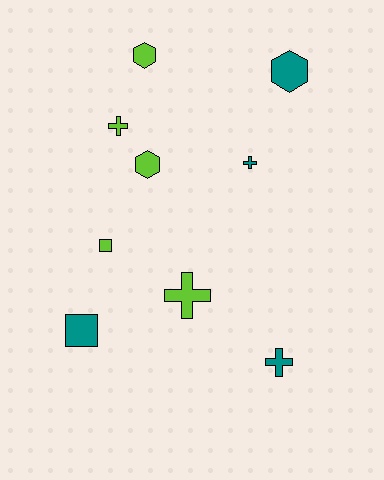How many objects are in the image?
There are 9 objects.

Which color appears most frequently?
Lime, with 5 objects.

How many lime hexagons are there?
There are 2 lime hexagons.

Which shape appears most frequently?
Cross, with 4 objects.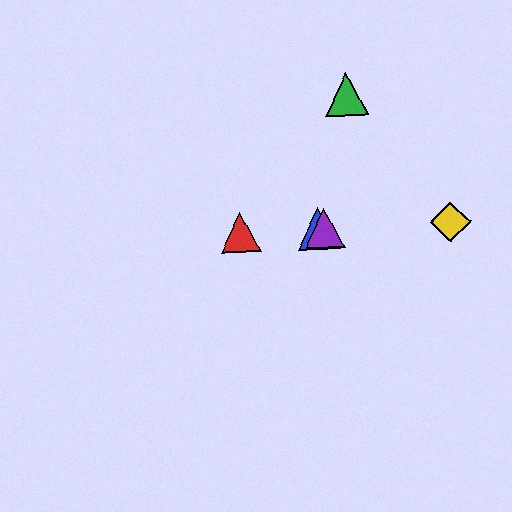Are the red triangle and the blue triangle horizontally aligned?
Yes, both are at y≈232.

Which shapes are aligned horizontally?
The red triangle, the blue triangle, the yellow diamond, the purple triangle are aligned horizontally.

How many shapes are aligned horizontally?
4 shapes (the red triangle, the blue triangle, the yellow diamond, the purple triangle) are aligned horizontally.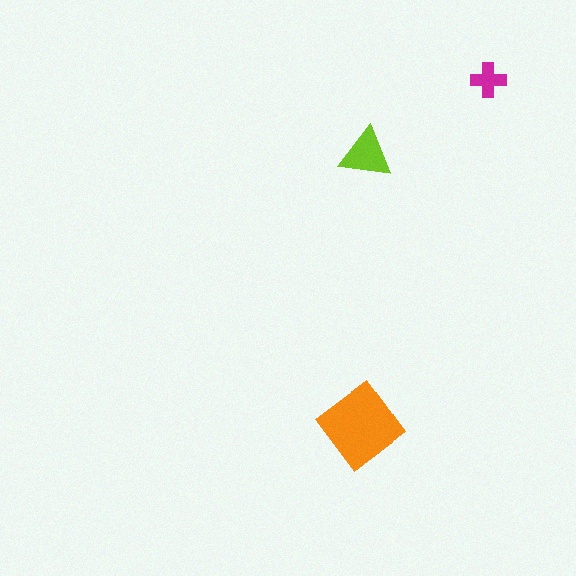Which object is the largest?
The orange diamond.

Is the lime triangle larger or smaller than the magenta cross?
Larger.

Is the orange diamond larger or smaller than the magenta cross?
Larger.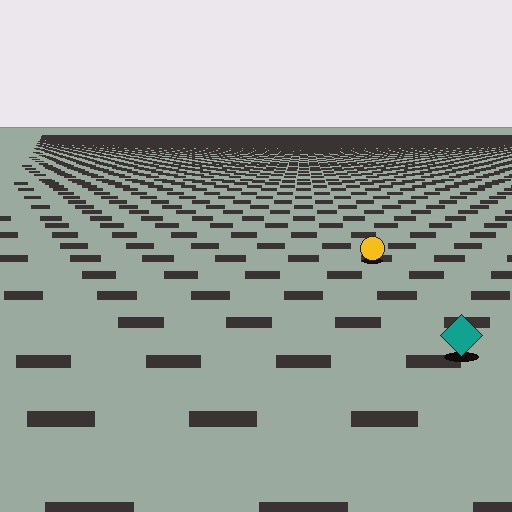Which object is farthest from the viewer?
The yellow circle is farthest from the viewer. It appears smaller and the ground texture around it is denser.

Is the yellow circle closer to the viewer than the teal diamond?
No. The teal diamond is closer — you can tell from the texture gradient: the ground texture is coarser near it.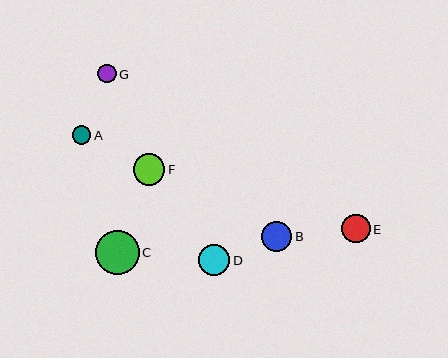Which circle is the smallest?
Circle A is the smallest with a size of approximately 18 pixels.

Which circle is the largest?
Circle C is the largest with a size of approximately 44 pixels.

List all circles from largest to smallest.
From largest to smallest: C, F, D, B, E, G, A.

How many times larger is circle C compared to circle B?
Circle C is approximately 1.5 times the size of circle B.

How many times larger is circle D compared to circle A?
Circle D is approximately 1.7 times the size of circle A.